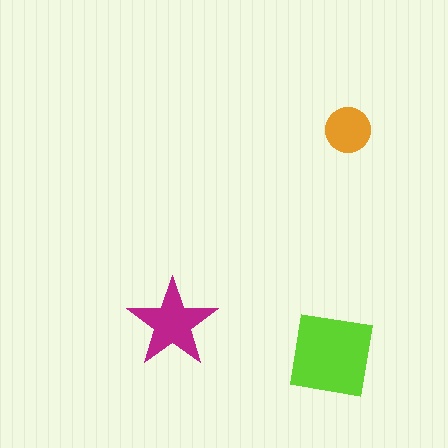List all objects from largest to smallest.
The lime square, the magenta star, the orange circle.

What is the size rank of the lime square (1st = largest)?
1st.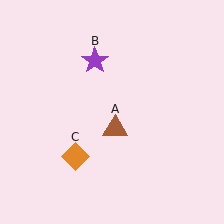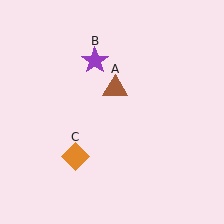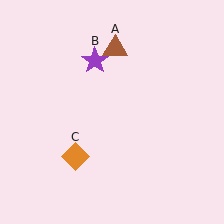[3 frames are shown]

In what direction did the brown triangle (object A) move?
The brown triangle (object A) moved up.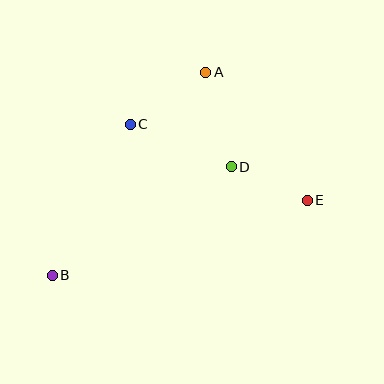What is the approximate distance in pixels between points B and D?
The distance between B and D is approximately 209 pixels.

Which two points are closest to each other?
Points D and E are closest to each other.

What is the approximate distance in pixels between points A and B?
The distance between A and B is approximately 254 pixels.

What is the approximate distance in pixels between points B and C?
The distance between B and C is approximately 170 pixels.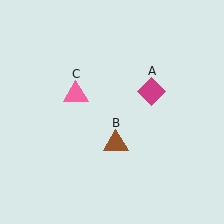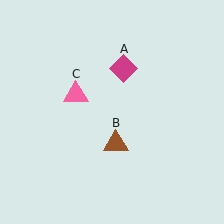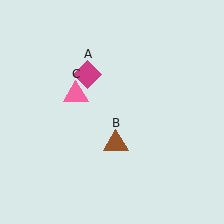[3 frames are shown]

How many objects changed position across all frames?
1 object changed position: magenta diamond (object A).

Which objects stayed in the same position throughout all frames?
Brown triangle (object B) and pink triangle (object C) remained stationary.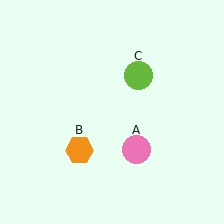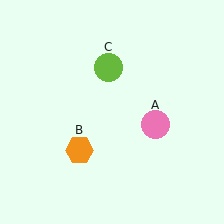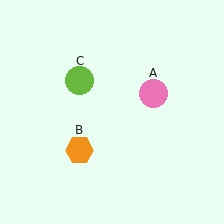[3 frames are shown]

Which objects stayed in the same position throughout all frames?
Orange hexagon (object B) remained stationary.